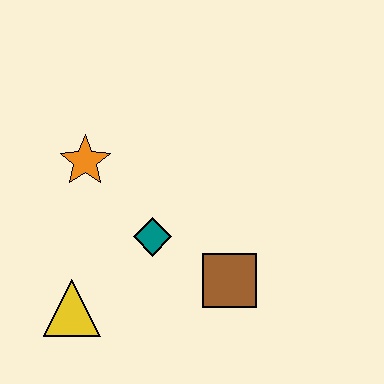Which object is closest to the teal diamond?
The brown square is closest to the teal diamond.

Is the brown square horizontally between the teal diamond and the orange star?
No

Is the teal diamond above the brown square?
Yes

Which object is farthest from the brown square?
The orange star is farthest from the brown square.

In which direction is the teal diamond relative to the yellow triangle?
The teal diamond is to the right of the yellow triangle.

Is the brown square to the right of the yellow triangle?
Yes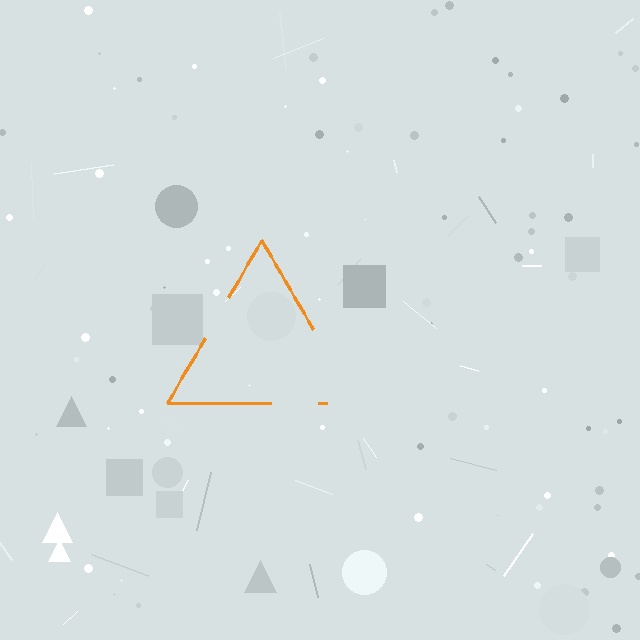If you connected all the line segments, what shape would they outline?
They would outline a triangle.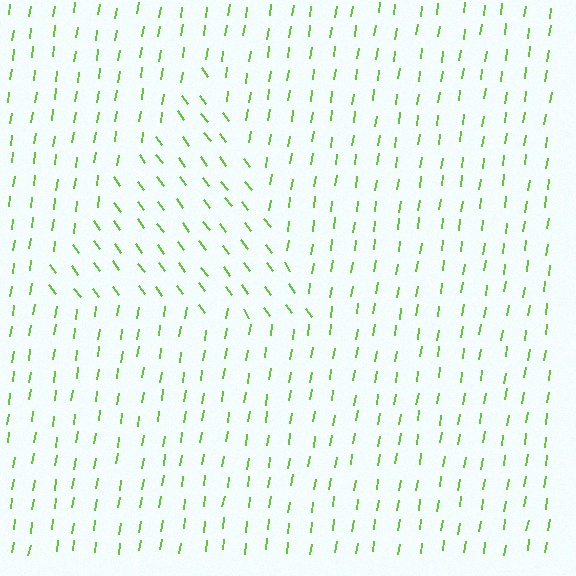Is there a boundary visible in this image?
Yes, there is a texture boundary formed by a change in line orientation.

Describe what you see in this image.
The image is filled with small lime line segments. A triangle region in the image has lines oriented differently from the surrounding lines, creating a visible texture boundary.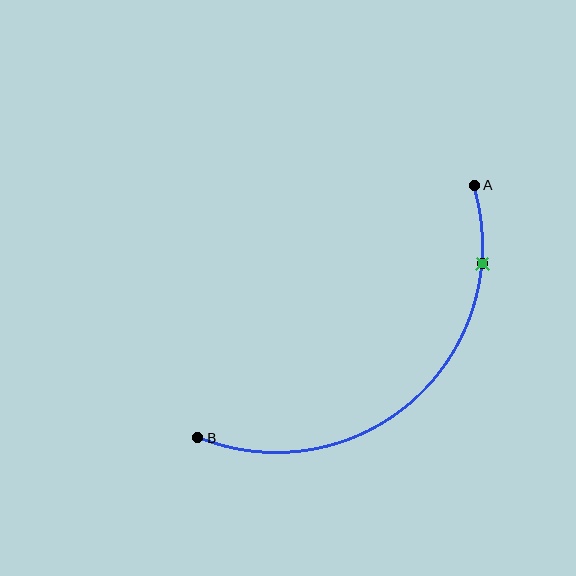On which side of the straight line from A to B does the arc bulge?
The arc bulges below and to the right of the straight line connecting A and B.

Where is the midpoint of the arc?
The arc midpoint is the point on the curve farthest from the straight line joining A and B. It sits below and to the right of that line.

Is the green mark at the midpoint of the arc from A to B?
No. The green mark lies on the arc but is closer to endpoint A. The arc midpoint would be at the point on the curve equidistant along the arc from both A and B.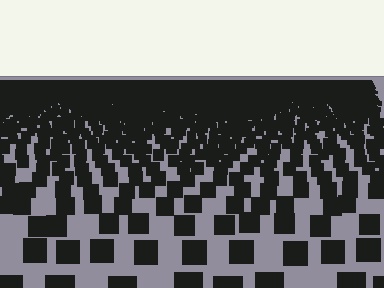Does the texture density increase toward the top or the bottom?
Density increases toward the top.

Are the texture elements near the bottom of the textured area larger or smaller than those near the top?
Larger. Near the bottom, elements are closer to the viewer and appear at a bigger on-screen size.